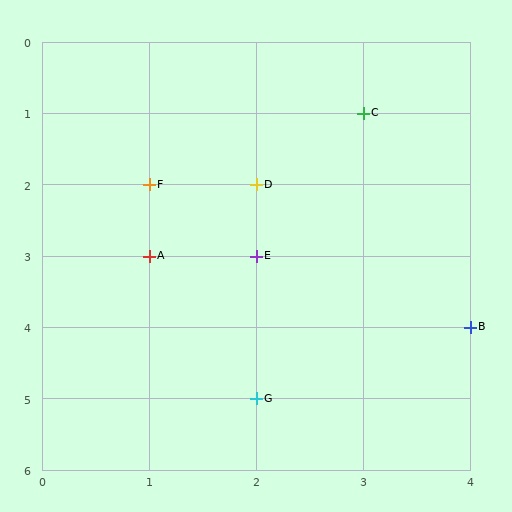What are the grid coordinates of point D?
Point D is at grid coordinates (2, 2).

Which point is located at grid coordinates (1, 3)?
Point A is at (1, 3).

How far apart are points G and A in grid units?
Points G and A are 1 column and 2 rows apart (about 2.2 grid units diagonally).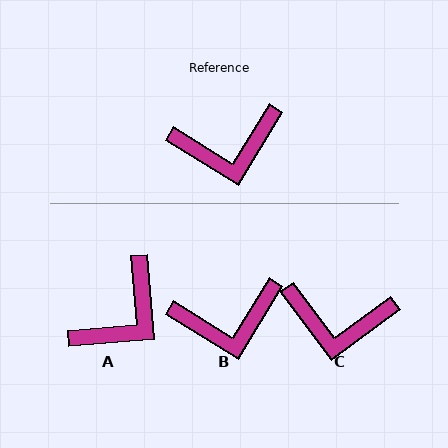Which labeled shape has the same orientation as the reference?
B.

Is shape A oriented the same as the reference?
No, it is off by about 36 degrees.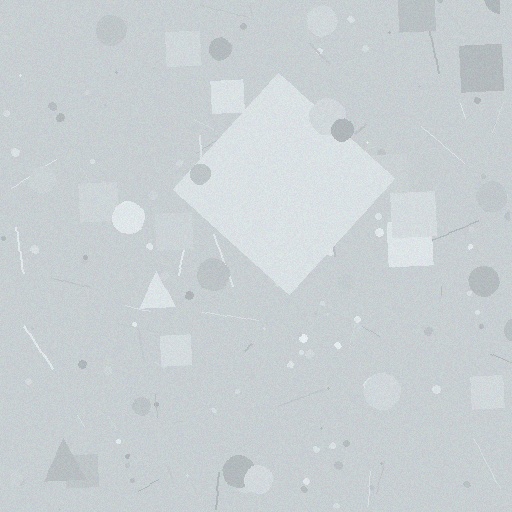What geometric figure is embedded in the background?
A diamond is embedded in the background.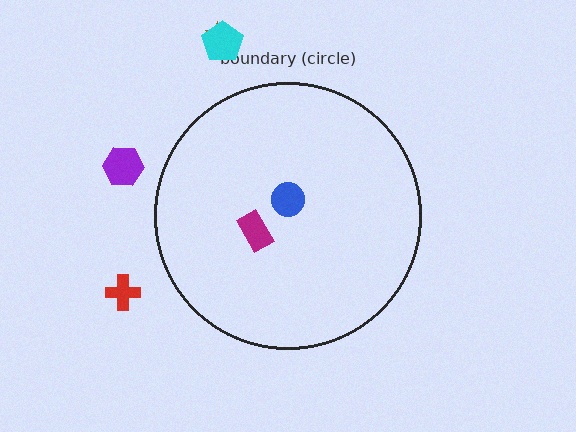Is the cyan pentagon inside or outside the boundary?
Outside.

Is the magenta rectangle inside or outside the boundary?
Inside.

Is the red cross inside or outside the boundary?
Outside.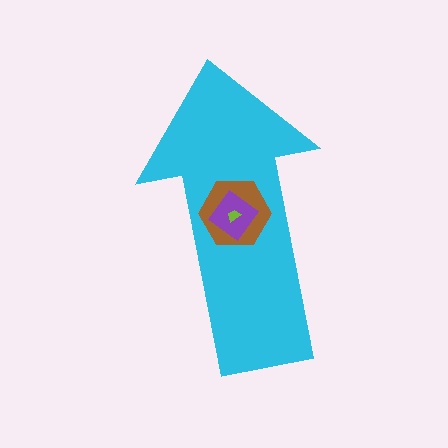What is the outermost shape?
The cyan arrow.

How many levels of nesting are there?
4.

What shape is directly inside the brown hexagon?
The purple diamond.